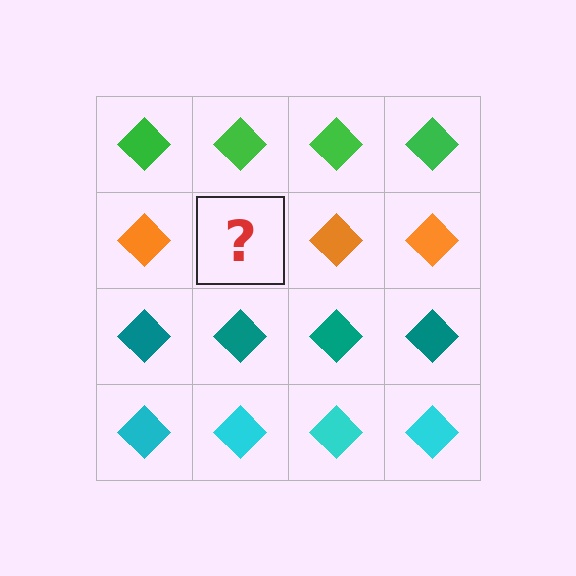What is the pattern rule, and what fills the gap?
The rule is that each row has a consistent color. The gap should be filled with an orange diamond.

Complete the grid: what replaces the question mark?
The question mark should be replaced with an orange diamond.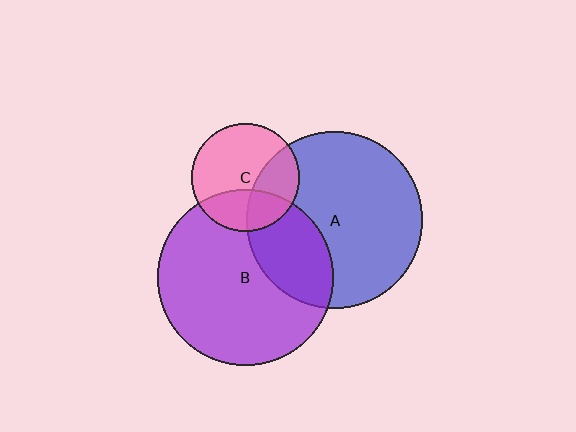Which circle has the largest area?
Circle A (blue).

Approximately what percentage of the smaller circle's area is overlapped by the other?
Approximately 30%.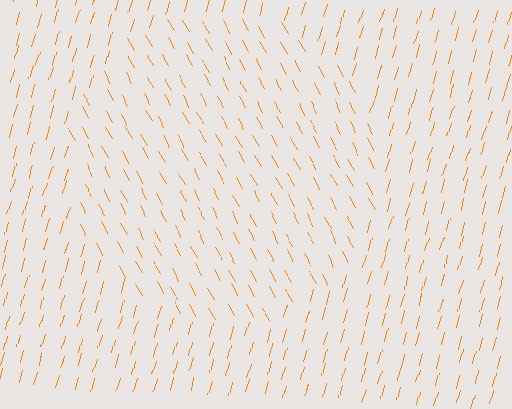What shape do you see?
I see a circle.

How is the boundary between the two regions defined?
The boundary is defined purely by a change in line orientation (approximately 45 degrees difference). All lines are the same color and thickness.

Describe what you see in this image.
The image is filled with small orange line segments. A circle region in the image has lines oriented differently from the surrounding lines, creating a visible texture boundary.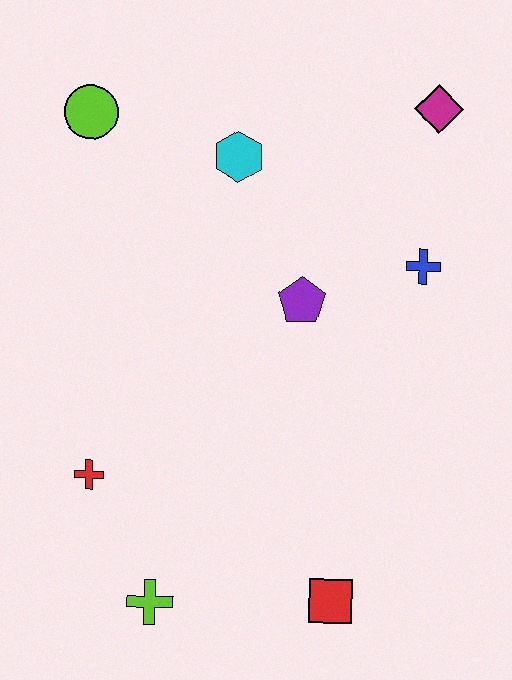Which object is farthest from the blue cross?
The lime cross is farthest from the blue cross.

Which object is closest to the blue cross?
The purple pentagon is closest to the blue cross.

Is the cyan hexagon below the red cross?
No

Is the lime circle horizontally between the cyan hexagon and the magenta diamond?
No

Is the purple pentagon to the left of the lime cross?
No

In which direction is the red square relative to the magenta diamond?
The red square is below the magenta diamond.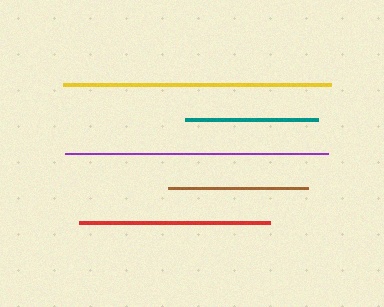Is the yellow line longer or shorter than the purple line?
The yellow line is longer than the purple line.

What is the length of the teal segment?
The teal segment is approximately 133 pixels long.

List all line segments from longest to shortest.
From longest to shortest: yellow, purple, red, brown, teal.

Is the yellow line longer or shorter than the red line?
The yellow line is longer than the red line.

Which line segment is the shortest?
The teal line is the shortest at approximately 133 pixels.